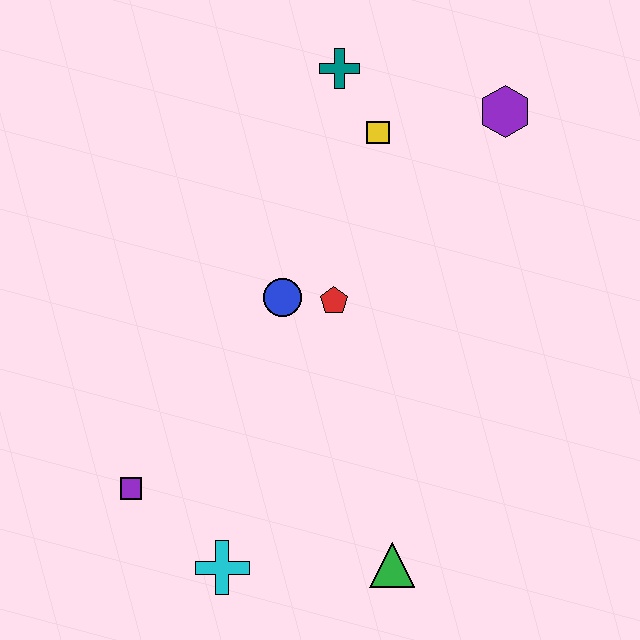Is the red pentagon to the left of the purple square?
No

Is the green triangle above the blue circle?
No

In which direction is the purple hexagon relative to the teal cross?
The purple hexagon is to the right of the teal cross.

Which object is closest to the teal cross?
The yellow square is closest to the teal cross.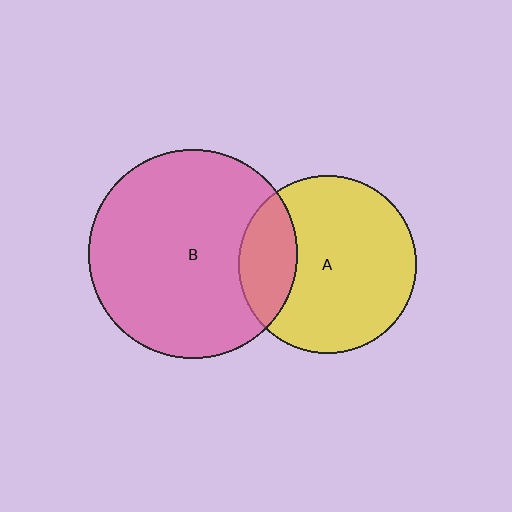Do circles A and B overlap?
Yes.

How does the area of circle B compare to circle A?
Approximately 1.4 times.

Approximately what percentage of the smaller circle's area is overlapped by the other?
Approximately 25%.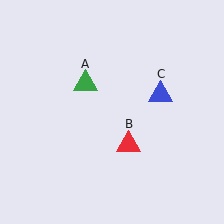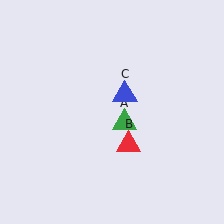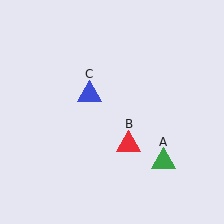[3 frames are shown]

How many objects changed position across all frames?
2 objects changed position: green triangle (object A), blue triangle (object C).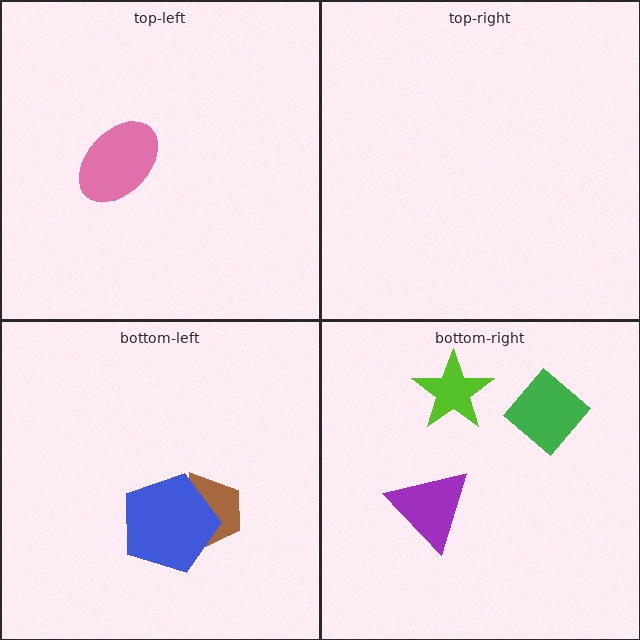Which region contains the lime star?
The bottom-right region.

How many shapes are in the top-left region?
1.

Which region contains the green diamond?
The bottom-right region.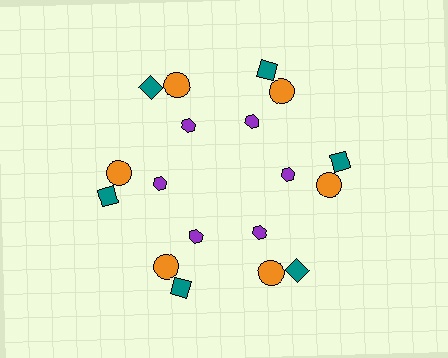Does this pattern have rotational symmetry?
Yes, this pattern has 6-fold rotational symmetry. It looks the same after rotating 60 degrees around the center.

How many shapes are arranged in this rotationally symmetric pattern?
There are 18 shapes, arranged in 6 groups of 3.